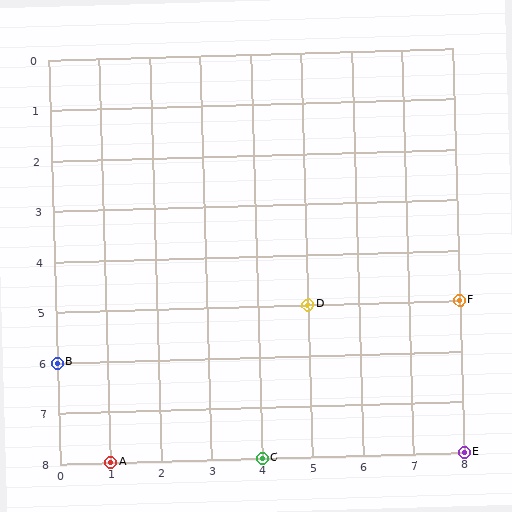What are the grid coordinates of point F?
Point F is at grid coordinates (8, 5).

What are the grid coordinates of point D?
Point D is at grid coordinates (5, 5).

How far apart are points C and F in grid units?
Points C and F are 4 columns and 3 rows apart (about 5.0 grid units diagonally).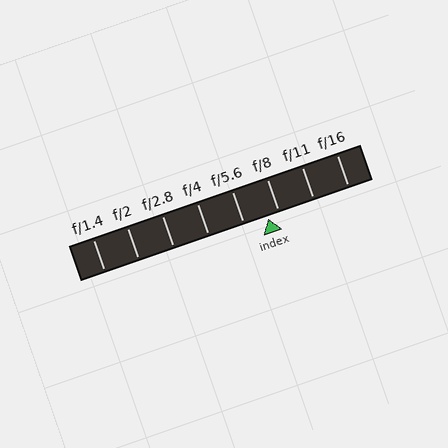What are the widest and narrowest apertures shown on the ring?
The widest aperture shown is f/1.4 and the narrowest is f/16.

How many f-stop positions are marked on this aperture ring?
There are 8 f-stop positions marked.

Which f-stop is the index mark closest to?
The index mark is closest to f/8.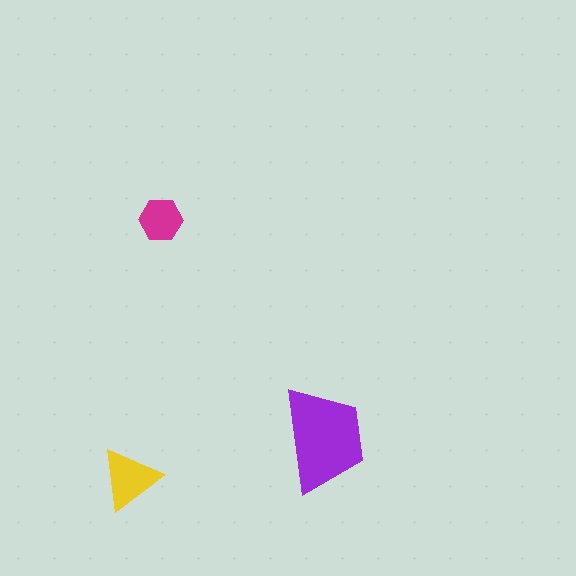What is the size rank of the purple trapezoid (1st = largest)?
1st.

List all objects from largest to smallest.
The purple trapezoid, the yellow triangle, the magenta hexagon.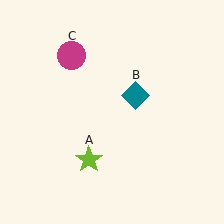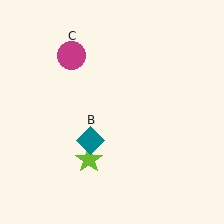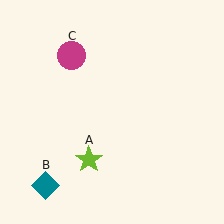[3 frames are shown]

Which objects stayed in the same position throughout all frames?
Lime star (object A) and magenta circle (object C) remained stationary.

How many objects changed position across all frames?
1 object changed position: teal diamond (object B).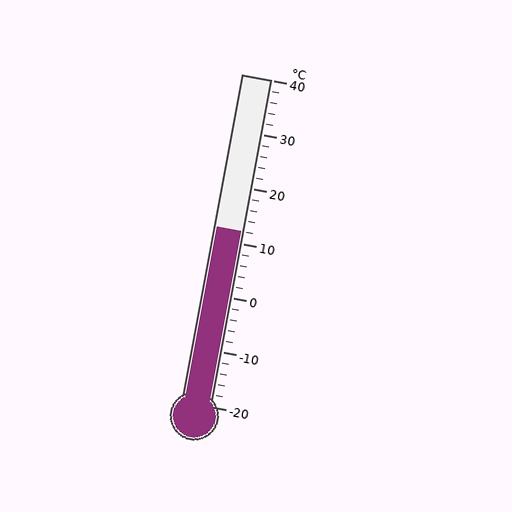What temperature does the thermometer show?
The thermometer shows approximately 12°C.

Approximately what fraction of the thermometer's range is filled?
The thermometer is filled to approximately 55% of its range.